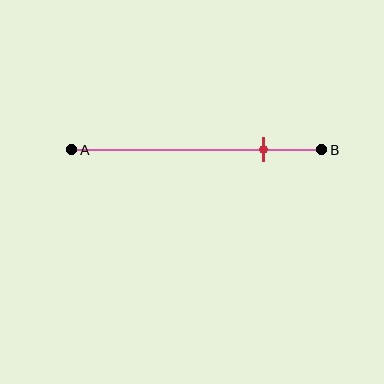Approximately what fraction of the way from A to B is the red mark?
The red mark is approximately 75% of the way from A to B.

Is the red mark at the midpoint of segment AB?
No, the mark is at about 75% from A, not at the 50% midpoint.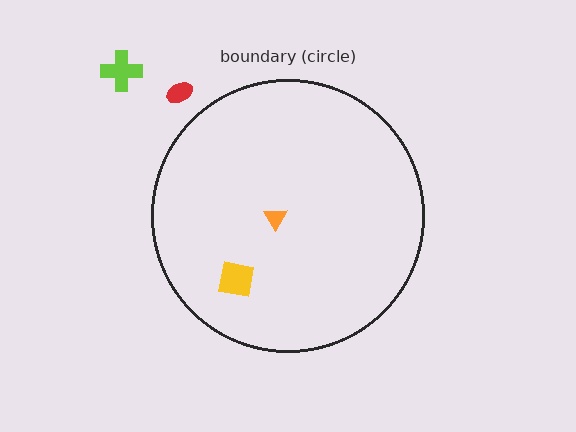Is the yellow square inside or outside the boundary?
Inside.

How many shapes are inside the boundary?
2 inside, 2 outside.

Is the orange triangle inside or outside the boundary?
Inside.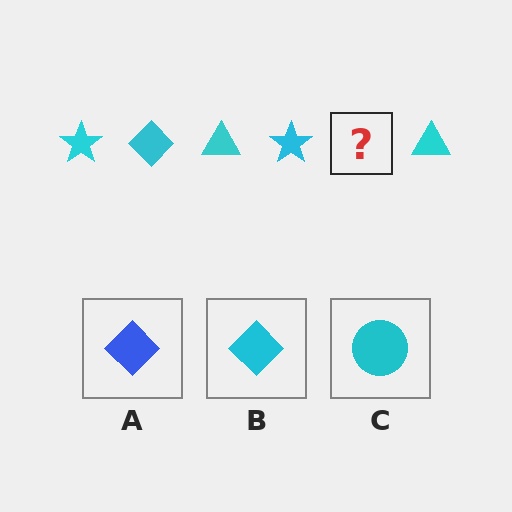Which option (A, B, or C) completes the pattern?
B.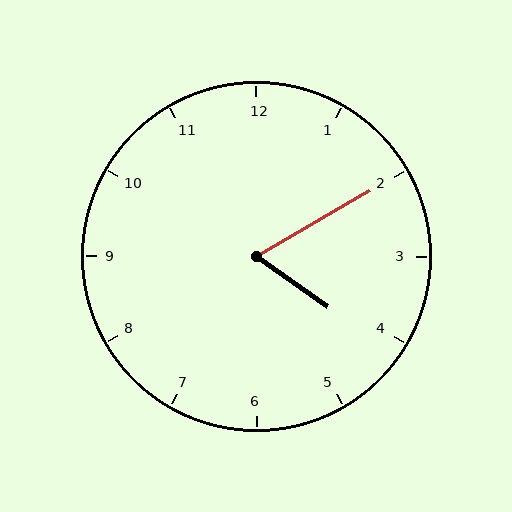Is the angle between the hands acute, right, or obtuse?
It is acute.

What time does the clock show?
4:10.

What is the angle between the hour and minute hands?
Approximately 65 degrees.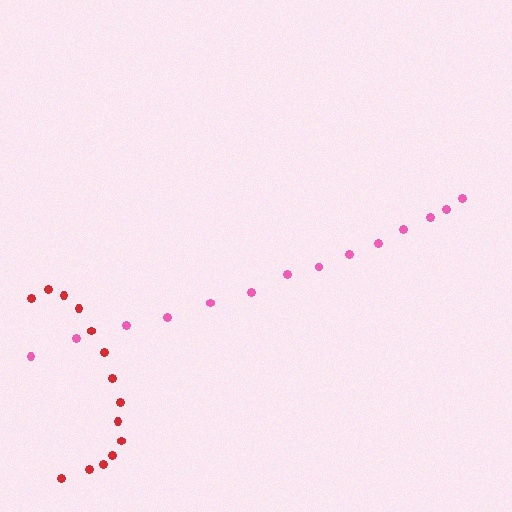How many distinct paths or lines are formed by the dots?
There are 2 distinct paths.